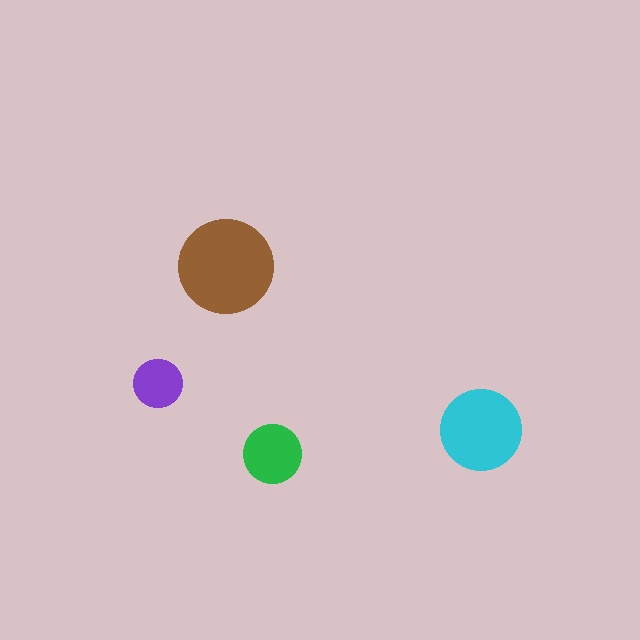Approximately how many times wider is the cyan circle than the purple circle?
About 1.5 times wider.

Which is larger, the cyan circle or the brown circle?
The brown one.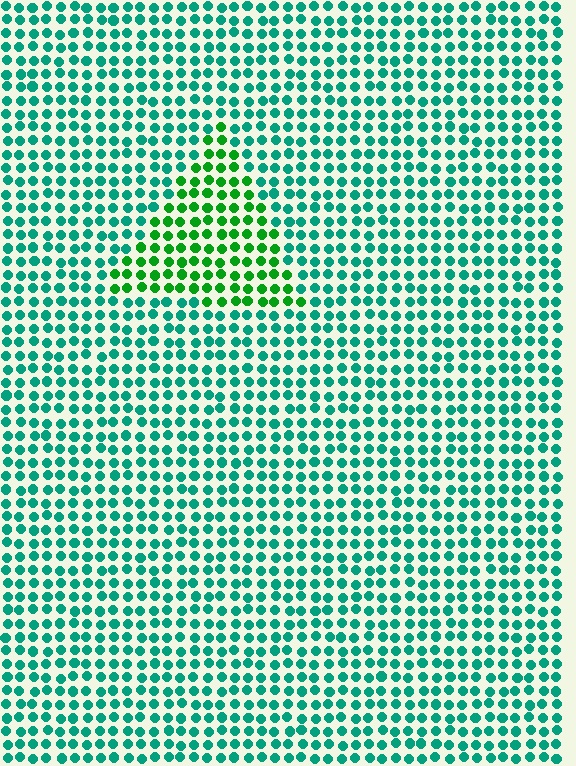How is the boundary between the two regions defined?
The boundary is defined purely by a slight shift in hue (about 41 degrees). Spacing, size, and orientation are identical on both sides.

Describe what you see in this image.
The image is filled with small teal elements in a uniform arrangement. A triangle-shaped region is visible where the elements are tinted to a slightly different hue, forming a subtle color boundary.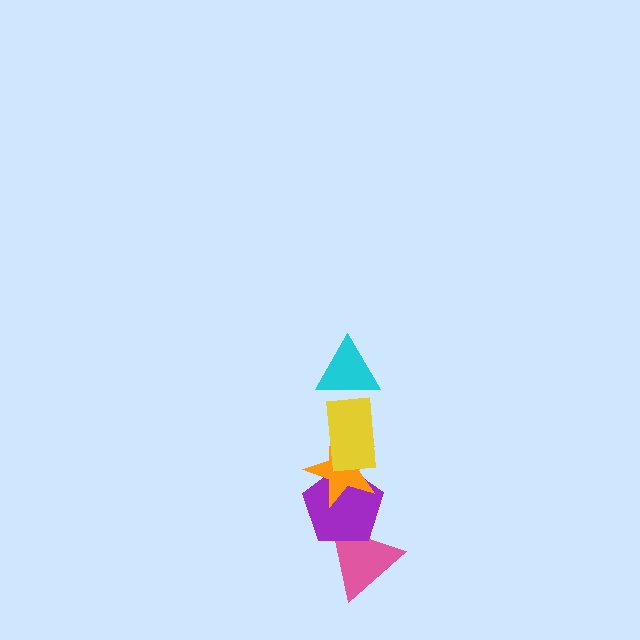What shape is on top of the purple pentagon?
The orange star is on top of the purple pentagon.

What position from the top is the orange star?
The orange star is 3rd from the top.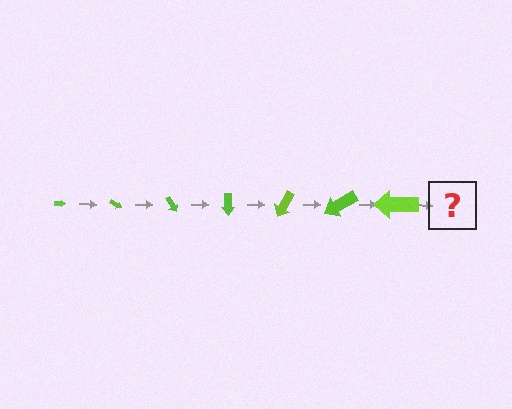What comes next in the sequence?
The next element should be an arrow, larger than the previous one and rotated 210 degrees from the start.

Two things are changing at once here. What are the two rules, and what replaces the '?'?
The two rules are that the arrow grows larger each step and it rotates 30 degrees each step. The '?' should be an arrow, larger than the previous one and rotated 210 degrees from the start.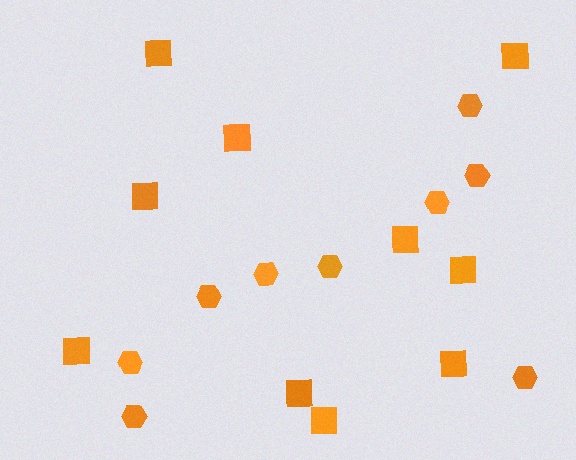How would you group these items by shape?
There are 2 groups: one group of squares (10) and one group of hexagons (9).